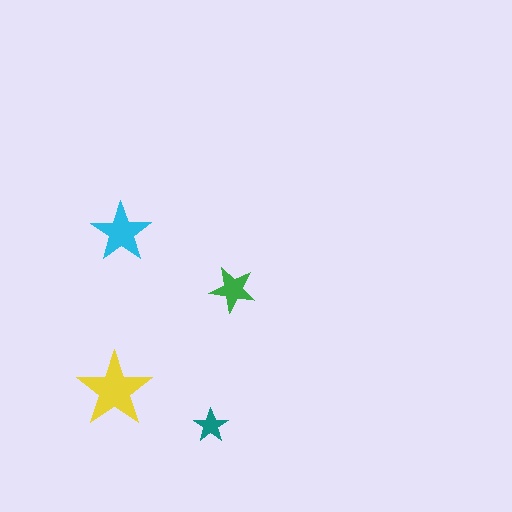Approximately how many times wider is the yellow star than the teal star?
About 2 times wider.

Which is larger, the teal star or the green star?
The green one.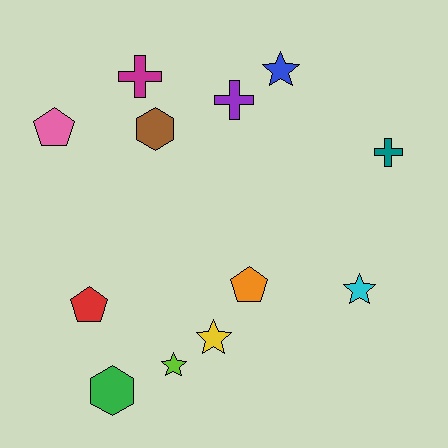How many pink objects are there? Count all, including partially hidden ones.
There is 1 pink object.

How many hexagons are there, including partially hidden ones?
There are 2 hexagons.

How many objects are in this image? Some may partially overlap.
There are 12 objects.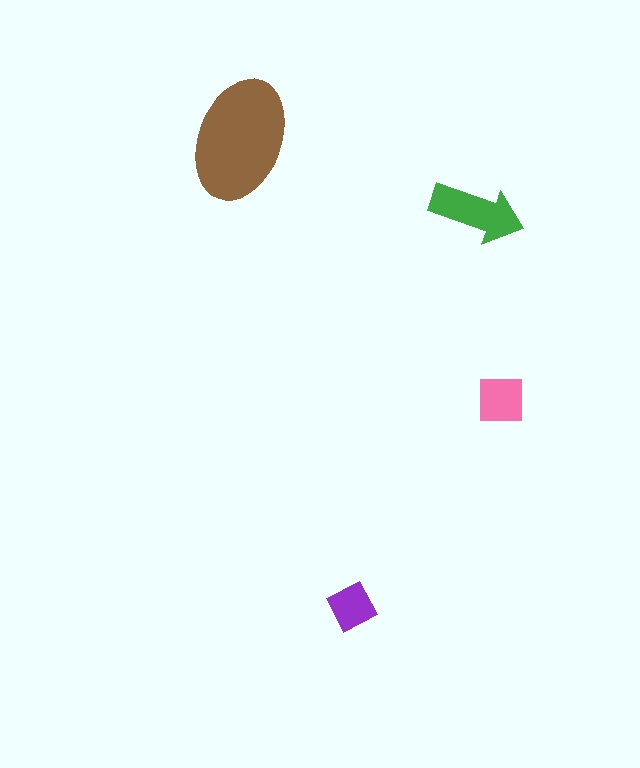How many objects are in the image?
There are 4 objects in the image.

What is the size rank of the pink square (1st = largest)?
3rd.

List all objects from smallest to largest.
The purple diamond, the pink square, the green arrow, the brown ellipse.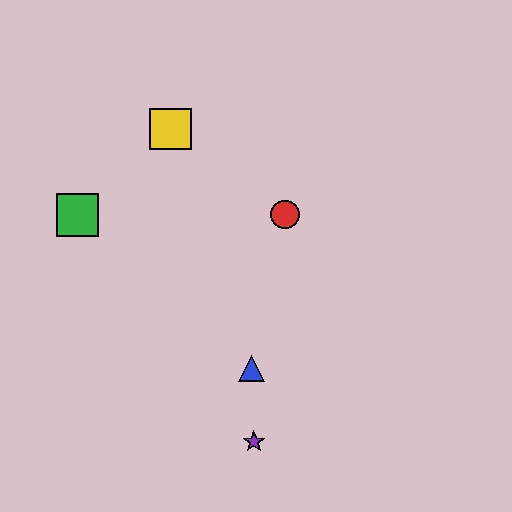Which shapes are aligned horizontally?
The red circle, the green square are aligned horizontally.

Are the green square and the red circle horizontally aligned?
Yes, both are at y≈215.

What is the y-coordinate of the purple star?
The purple star is at y≈442.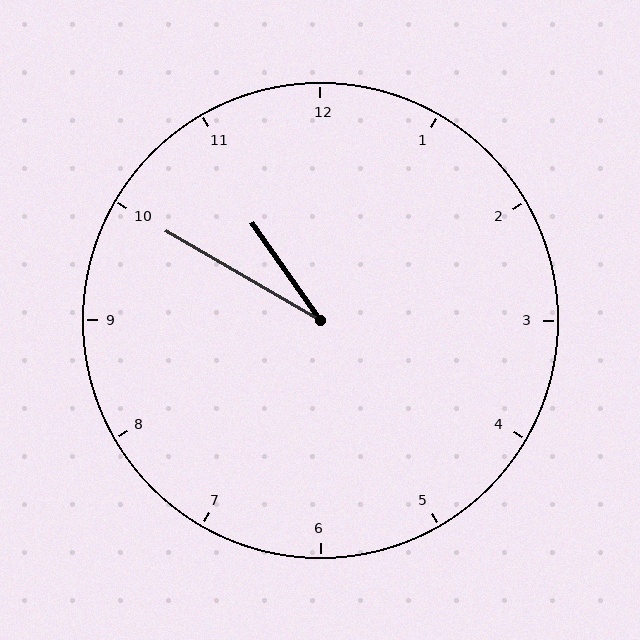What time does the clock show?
10:50.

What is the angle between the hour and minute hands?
Approximately 25 degrees.